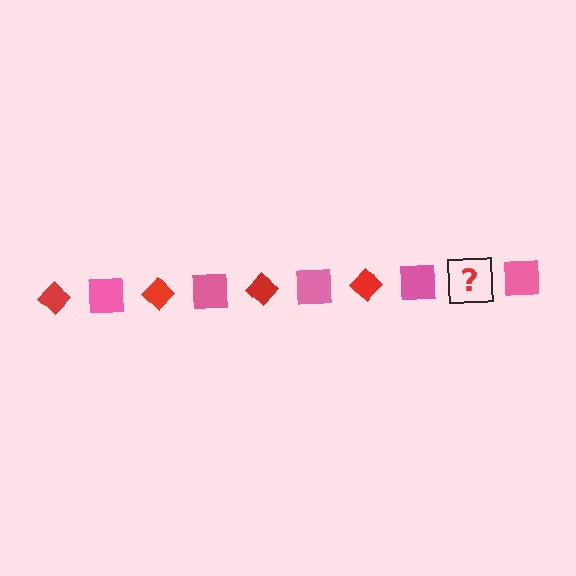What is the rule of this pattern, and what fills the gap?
The rule is that the pattern alternates between red diamond and pink square. The gap should be filled with a red diamond.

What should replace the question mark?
The question mark should be replaced with a red diamond.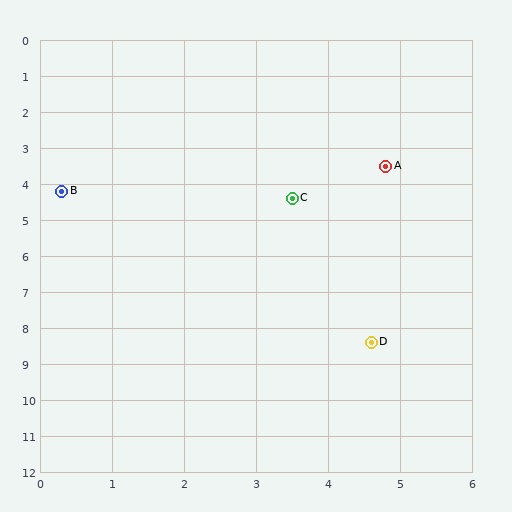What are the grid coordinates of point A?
Point A is at approximately (4.8, 3.5).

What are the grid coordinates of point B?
Point B is at approximately (0.3, 4.2).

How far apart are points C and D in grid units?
Points C and D are about 4.1 grid units apart.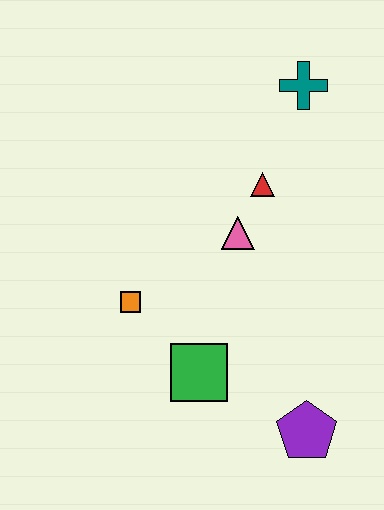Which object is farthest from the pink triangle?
The purple pentagon is farthest from the pink triangle.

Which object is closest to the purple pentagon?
The green square is closest to the purple pentagon.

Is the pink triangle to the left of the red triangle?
Yes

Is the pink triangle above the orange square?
Yes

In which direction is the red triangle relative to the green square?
The red triangle is above the green square.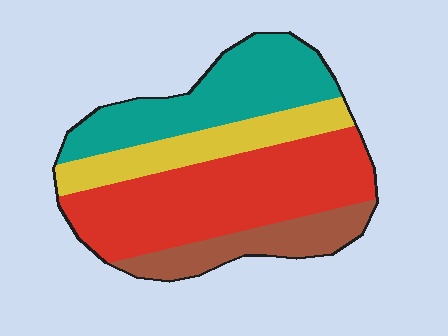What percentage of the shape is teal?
Teal covers 27% of the shape.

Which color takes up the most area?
Red, at roughly 40%.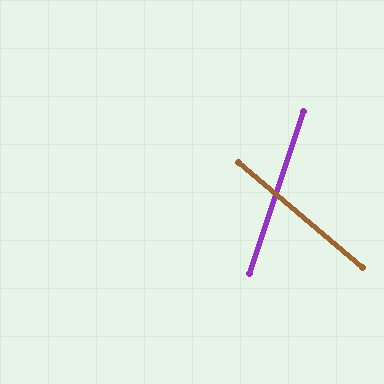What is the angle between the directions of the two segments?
Approximately 68 degrees.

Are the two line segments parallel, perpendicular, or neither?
Neither parallel nor perpendicular — they differ by about 68°.